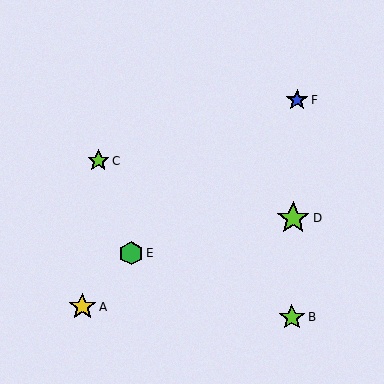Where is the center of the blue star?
The center of the blue star is at (297, 100).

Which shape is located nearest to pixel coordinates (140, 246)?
The green hexagon (labeled E) at (131, 253) is nearest to that location.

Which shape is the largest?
The lime star (labeled D) is the largest.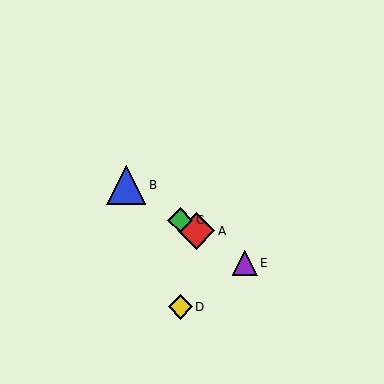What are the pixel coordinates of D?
Object D is at (180, 307).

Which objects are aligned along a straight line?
Objects A, B, C, E are aligned along a straight line.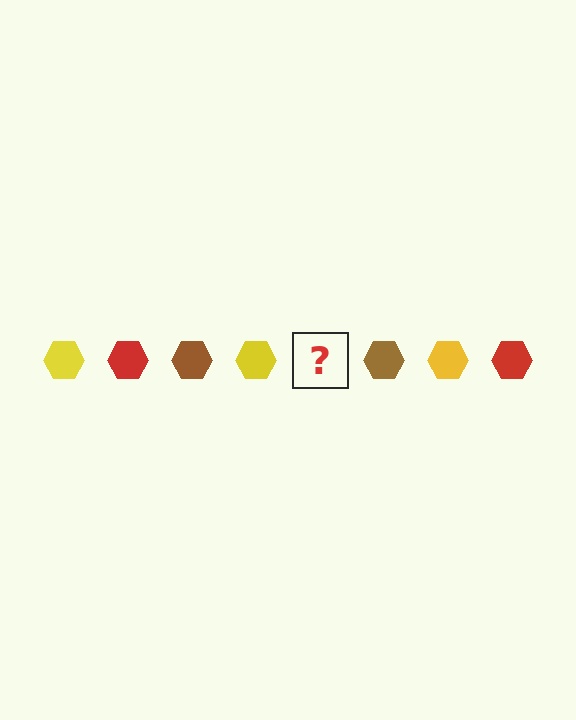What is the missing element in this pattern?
The missing element is a red hexagon.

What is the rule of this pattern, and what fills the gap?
The rule is that the pattern cycles through yellow, red, brown hexagons. The gap should be filled with a red hexagon.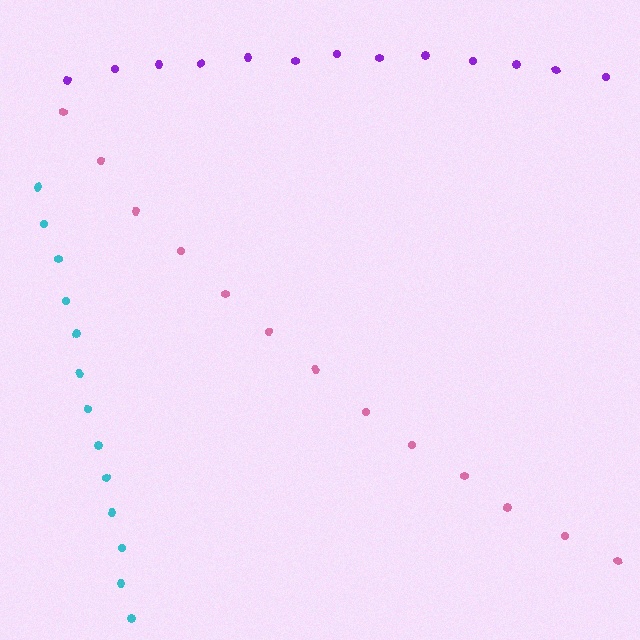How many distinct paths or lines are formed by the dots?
There are 3 distinct paths.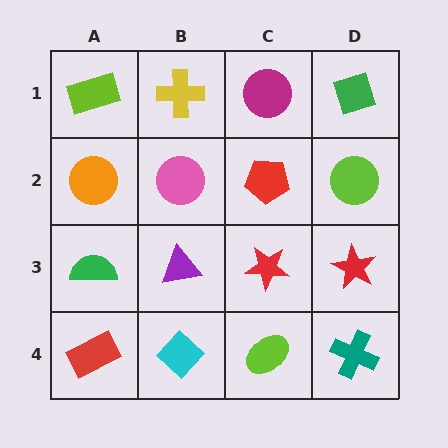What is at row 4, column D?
A teal cross.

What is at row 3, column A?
A green semicircle.